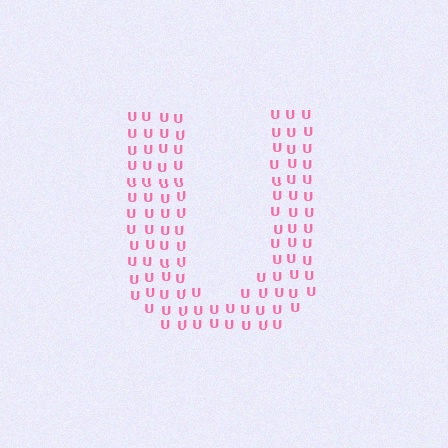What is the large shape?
The large shape is the letter U.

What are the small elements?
The small elements are letter U's.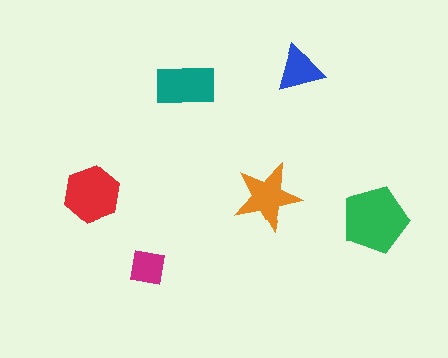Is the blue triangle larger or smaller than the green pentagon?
Smaller.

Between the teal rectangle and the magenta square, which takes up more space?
The teal rectangle.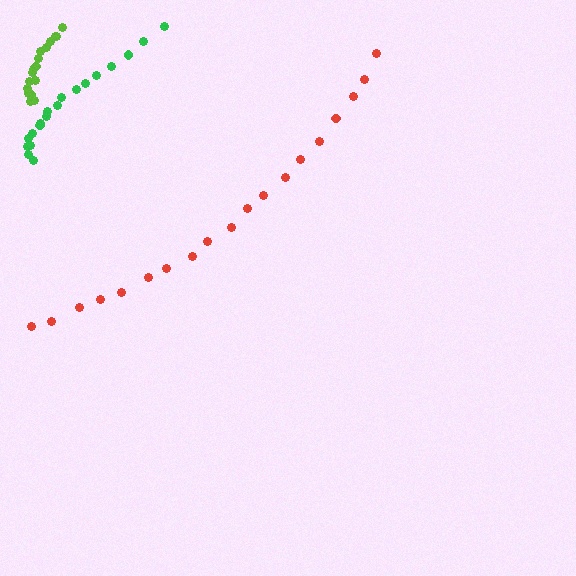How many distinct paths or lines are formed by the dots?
There are 3 distinct paths.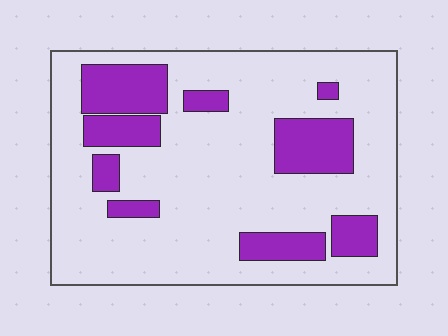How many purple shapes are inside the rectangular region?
9.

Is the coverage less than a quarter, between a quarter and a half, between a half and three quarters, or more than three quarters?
Less than a quarter.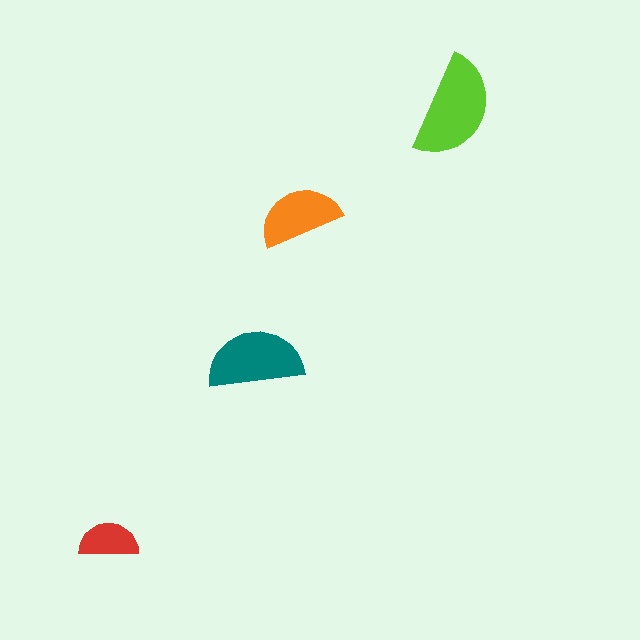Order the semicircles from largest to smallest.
the lime one, the teal one, the orange one, the red one.